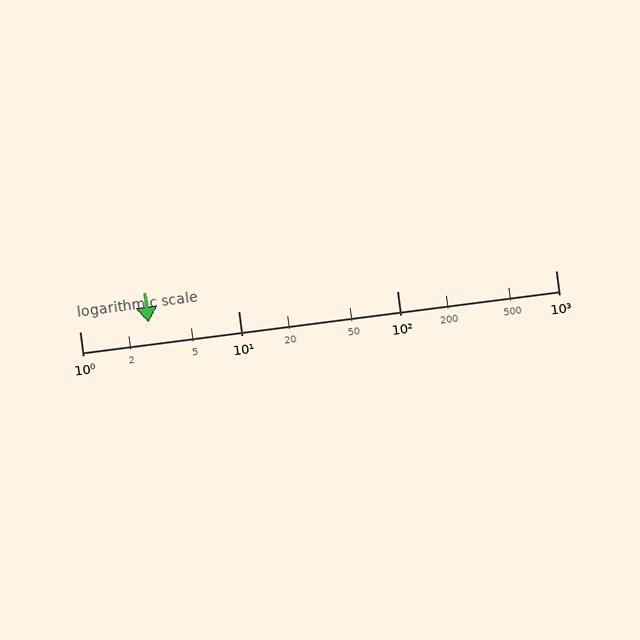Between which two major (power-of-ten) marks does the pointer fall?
The pointer is between 1 and 10.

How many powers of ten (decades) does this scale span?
The scale spans 3 decades, from 1 to 1000.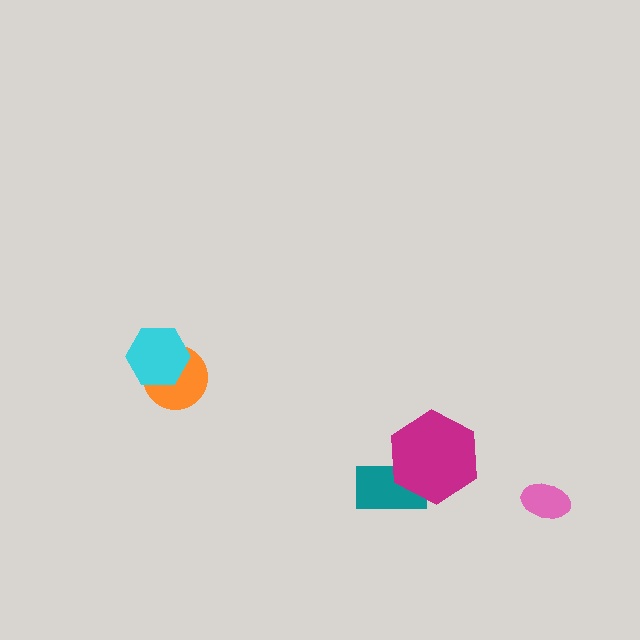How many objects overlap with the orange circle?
1 object overlaps with the orange circle.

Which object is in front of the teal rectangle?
The magenta hexagon is in front of the teal rectangle.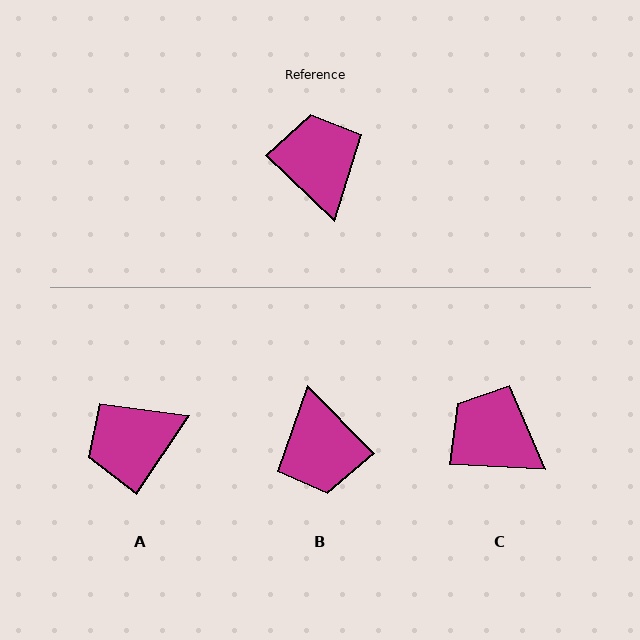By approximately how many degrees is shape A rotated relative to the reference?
Approximately 100 degrees counter-clockwise.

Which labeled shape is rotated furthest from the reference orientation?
B, about 178 degrees away.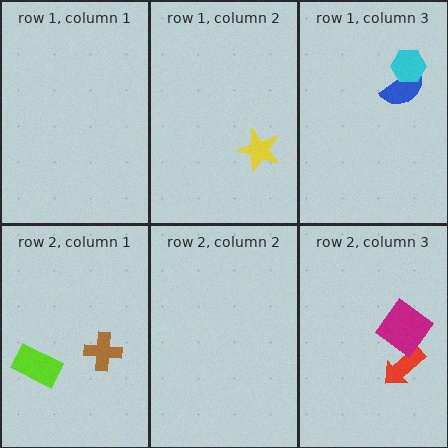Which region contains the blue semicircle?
The row 1, column 3 region.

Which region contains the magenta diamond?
The row 2, column 3 region.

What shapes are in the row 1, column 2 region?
The yellow star.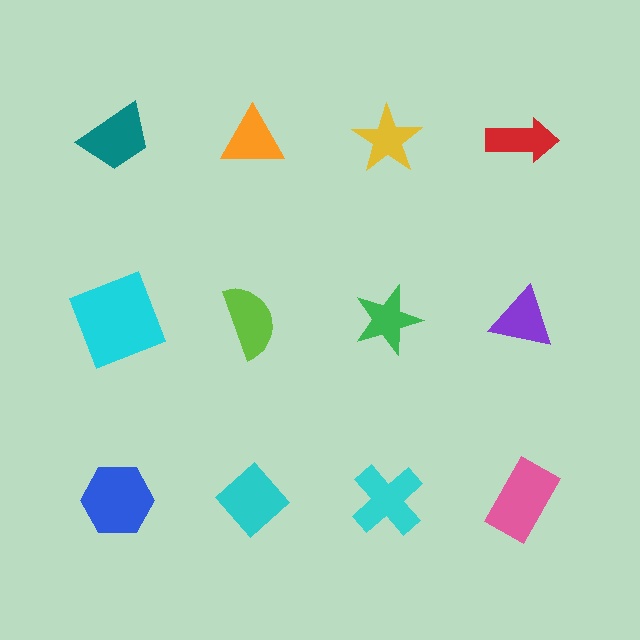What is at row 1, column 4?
A red arrow.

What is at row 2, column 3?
A green star.